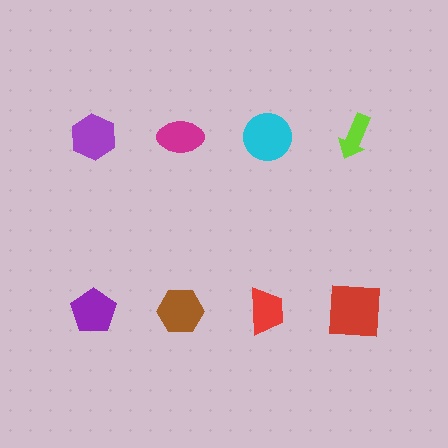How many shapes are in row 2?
4 shapes.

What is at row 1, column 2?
A magenta ellipse.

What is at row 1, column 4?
A lime arrow.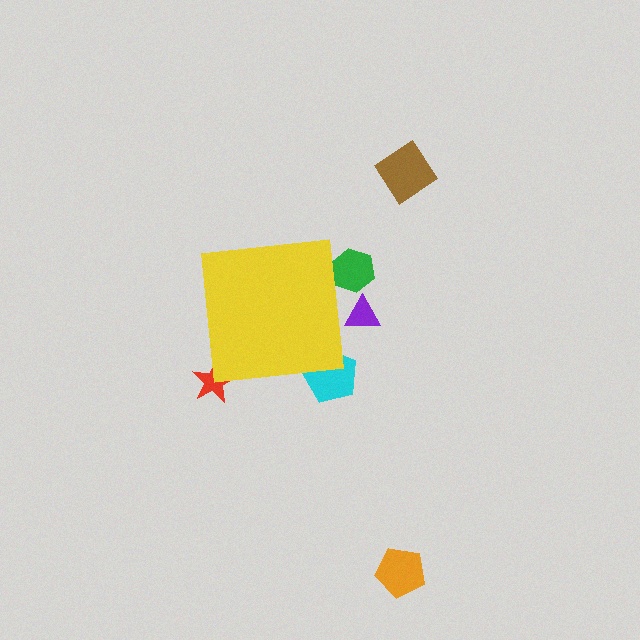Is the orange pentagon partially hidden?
No, the orange pentagon is fully visible.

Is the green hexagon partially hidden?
Yes, the green hexagon is partially hidden behind the yellow square.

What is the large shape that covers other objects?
A yellow square.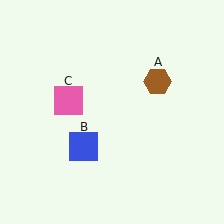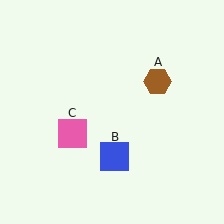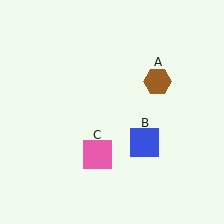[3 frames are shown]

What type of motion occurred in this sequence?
The blue square (object B), pink square (object C) rotated counterclockwise around the center of the scene.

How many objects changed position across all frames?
2 objects changed position: blue square (object B), pink square (object C).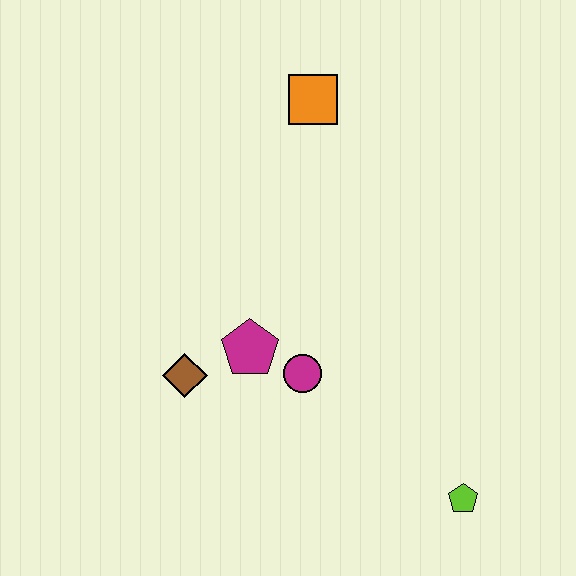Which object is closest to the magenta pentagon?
The magenta circle is closest to the magenta pentagon.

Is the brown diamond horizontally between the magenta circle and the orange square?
No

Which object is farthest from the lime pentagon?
The orange square is farthest from the lime pentagon.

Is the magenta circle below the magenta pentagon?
Yes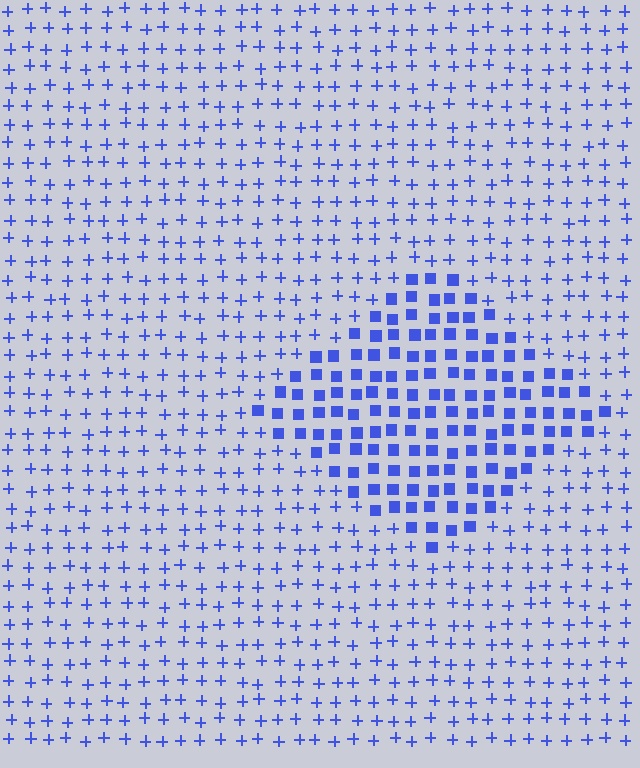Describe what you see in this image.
The image is filled with small blue elements arranged in a uniform grid. A diamond-shaped region contains squares, while the surrounding area contains plus signs. The boundary is defined purely by the change in element shape.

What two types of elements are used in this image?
The image uses squares inside the diamond region and plus signs outside it.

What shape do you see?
I see a diamond.